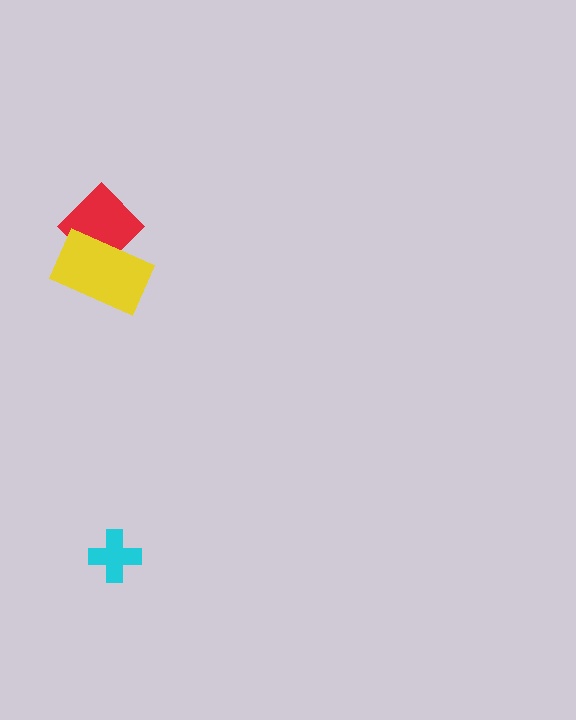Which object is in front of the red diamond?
The yellow rectangle is in front of the red diamond.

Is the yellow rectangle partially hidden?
No, no other shape covers it.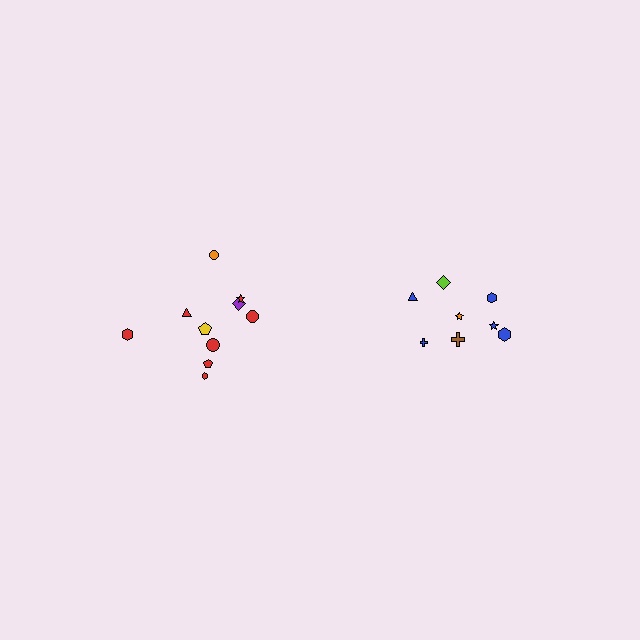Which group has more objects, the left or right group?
The left group.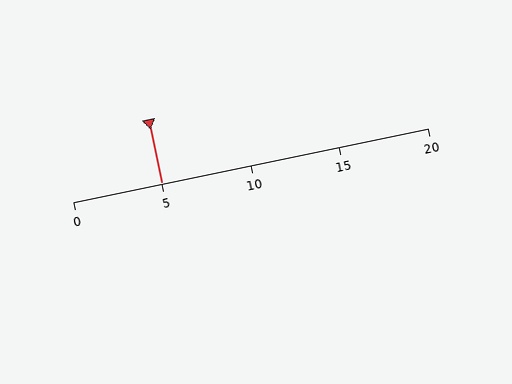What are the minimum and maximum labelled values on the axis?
The axis runs from 0 to 20.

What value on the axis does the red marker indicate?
The marker indicates approximately 5.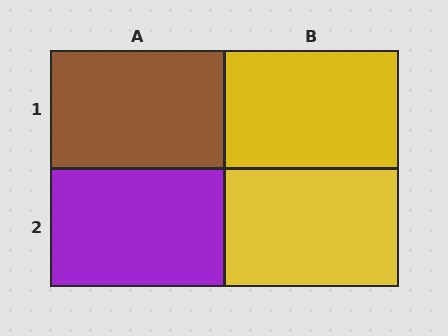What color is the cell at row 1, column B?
Yellow.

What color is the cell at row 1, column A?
Brown.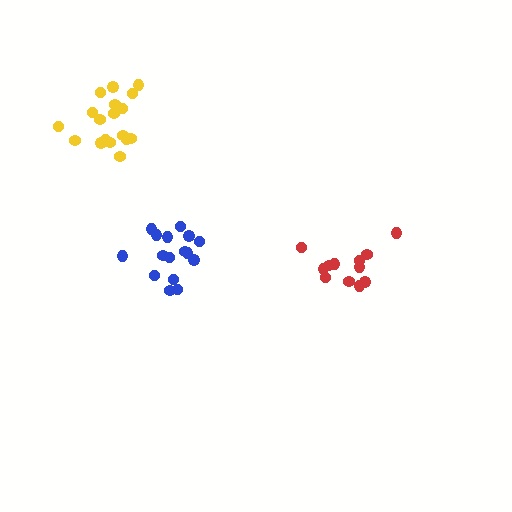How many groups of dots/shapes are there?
There are 3 groups.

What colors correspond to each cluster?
The clusters are colored: blue, red, yellow.